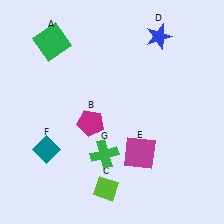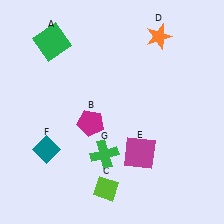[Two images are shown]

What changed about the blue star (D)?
In Image 1, D is blue. In Image 2, it changed to orange.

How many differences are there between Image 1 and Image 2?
There is 1 difference between the two images.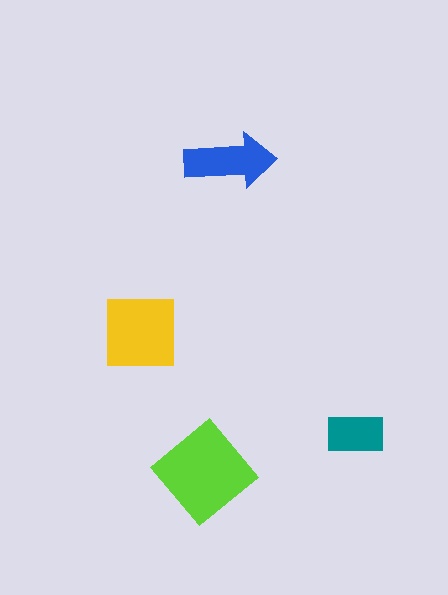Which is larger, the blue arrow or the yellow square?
The yellow square.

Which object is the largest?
The lime diamond.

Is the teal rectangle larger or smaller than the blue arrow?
Smaller.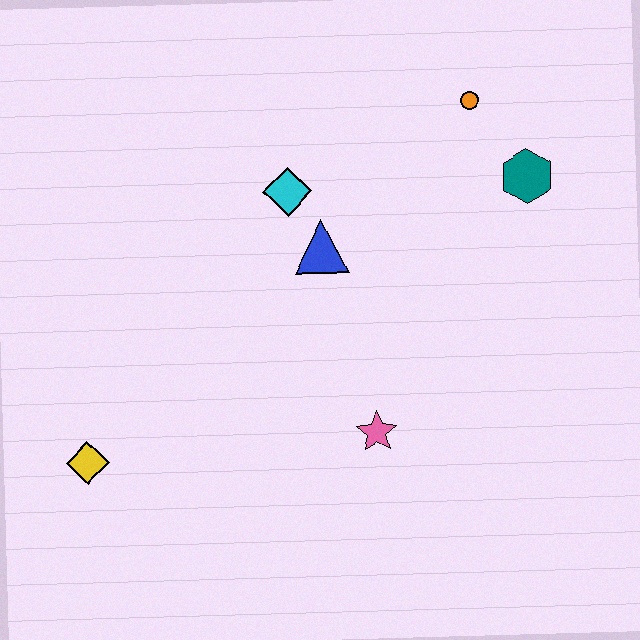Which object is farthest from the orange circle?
The yellow diamond is farthest from the orange circle.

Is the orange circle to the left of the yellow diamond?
No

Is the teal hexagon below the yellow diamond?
No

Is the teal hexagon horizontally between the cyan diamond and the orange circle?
No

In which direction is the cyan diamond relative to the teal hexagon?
The cyan diamond is to the left of the teal hexagon.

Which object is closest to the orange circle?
The teal hexagon is closest to the orange circle.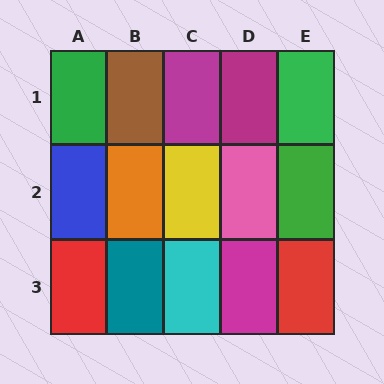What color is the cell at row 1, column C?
Magenta.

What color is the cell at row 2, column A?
Blue.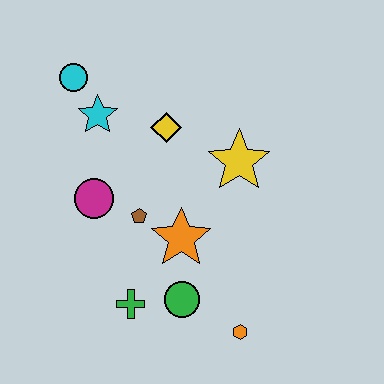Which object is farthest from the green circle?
The cyan circle is farthest from the green circle.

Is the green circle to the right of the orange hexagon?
No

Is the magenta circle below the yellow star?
Yes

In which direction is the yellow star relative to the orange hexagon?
The yellow star is above the orange hexagon.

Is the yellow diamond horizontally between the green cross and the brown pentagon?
No